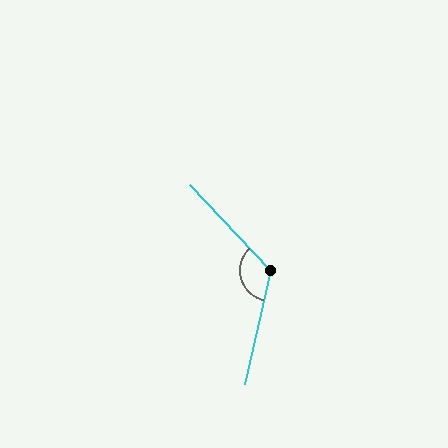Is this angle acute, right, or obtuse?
It is obtuse.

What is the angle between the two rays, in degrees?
Approximately 124 degrees.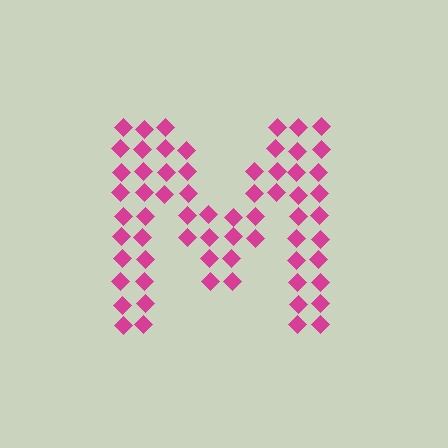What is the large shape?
The large shape is the letter M.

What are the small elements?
The small elements are diamonds.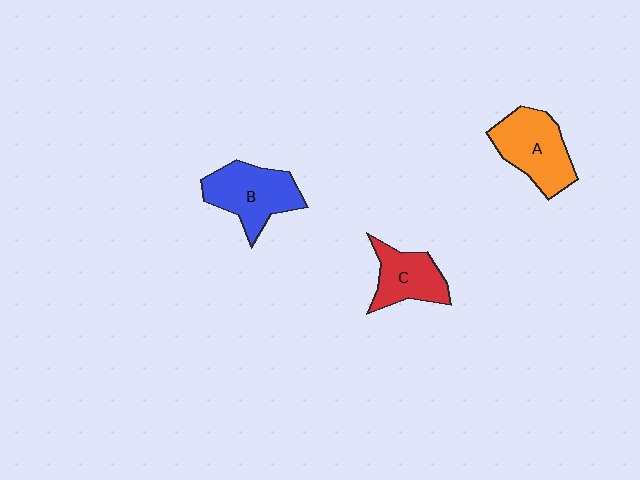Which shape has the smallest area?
Shape C (red).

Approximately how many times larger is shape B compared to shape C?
Approximately 1.3 times.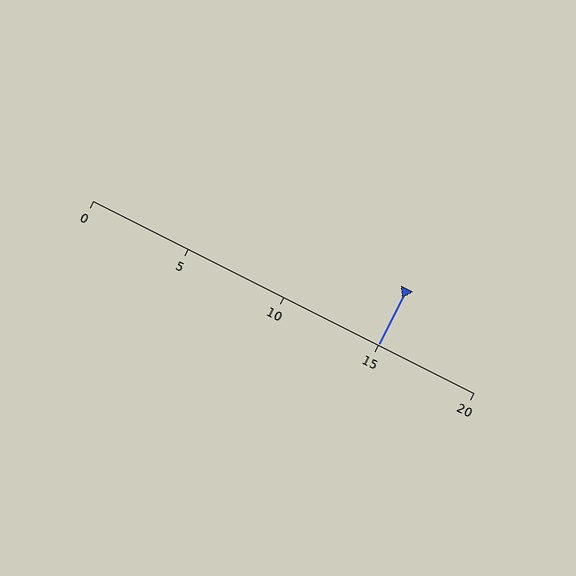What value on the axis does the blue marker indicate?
The marker indicates approximately 15.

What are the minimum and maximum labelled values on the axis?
The axis runs from 0 to 20.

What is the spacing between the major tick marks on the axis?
The major ticks are spaced 5 apart.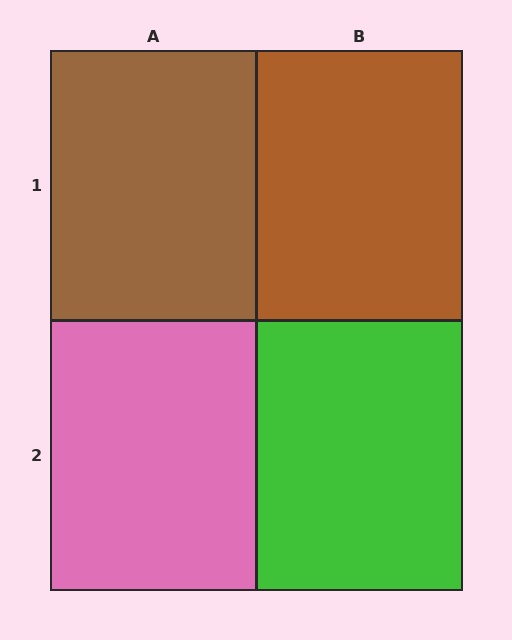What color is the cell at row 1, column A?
Brown.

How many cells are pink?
1 cell is pink.